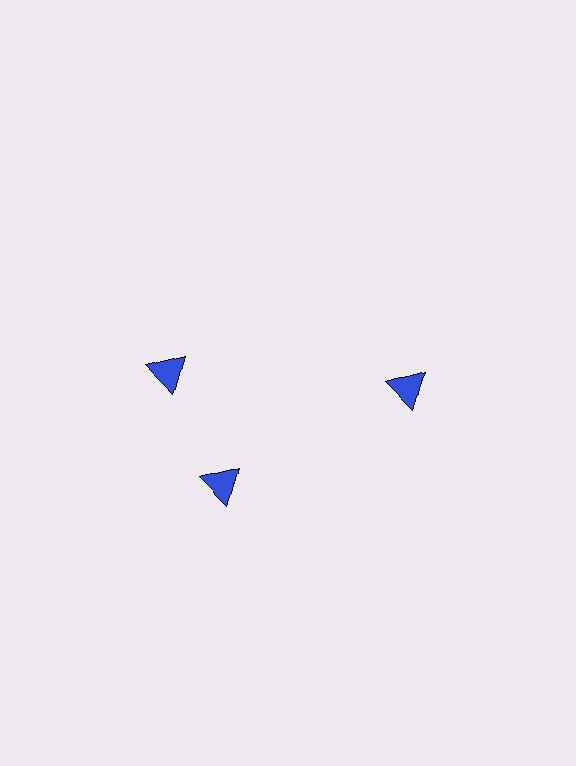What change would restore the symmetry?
The symmetry would be restored by rotating it back into even spacing with its neighbors so that all 3 triangles sit at equal angles and equal distance from the center.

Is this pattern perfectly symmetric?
No. The 3 blue triangles are arranged in a ring, but one element near the 11 o'clock position is rotated out of alignment along the ring, breaking the 3-fold rotational symmetry.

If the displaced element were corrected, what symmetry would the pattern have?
It would have 3-fold rotational symmetry — the pattern would map onto itself every 120 degrees.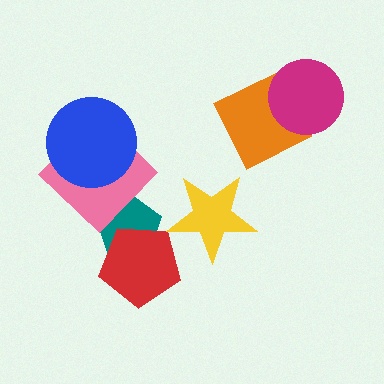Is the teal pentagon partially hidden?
Yes, it is partially covered by another shape.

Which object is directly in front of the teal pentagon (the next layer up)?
The pink diamond is directly in front of the teal pentagon.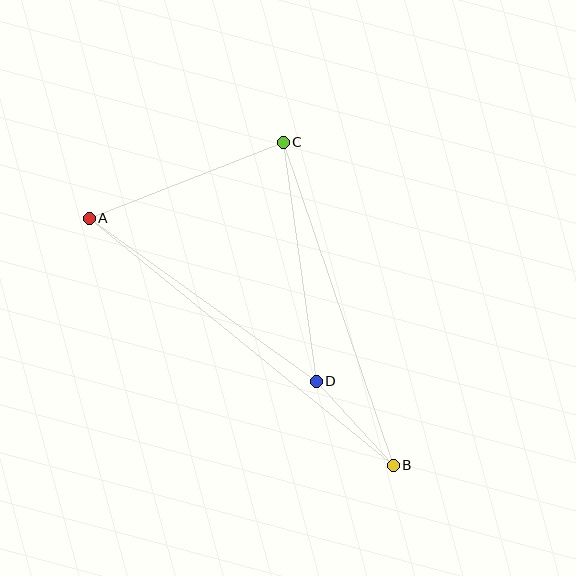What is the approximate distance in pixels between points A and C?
The distance between A and C is approximately 208 pixels.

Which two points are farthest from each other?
Points A and B are farthest from each other.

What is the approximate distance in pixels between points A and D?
The distance between A and D is approximately 280 pixels.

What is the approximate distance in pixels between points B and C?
The distance between B and C is approximately 341 pixels.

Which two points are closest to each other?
Points B and D are closest to each other.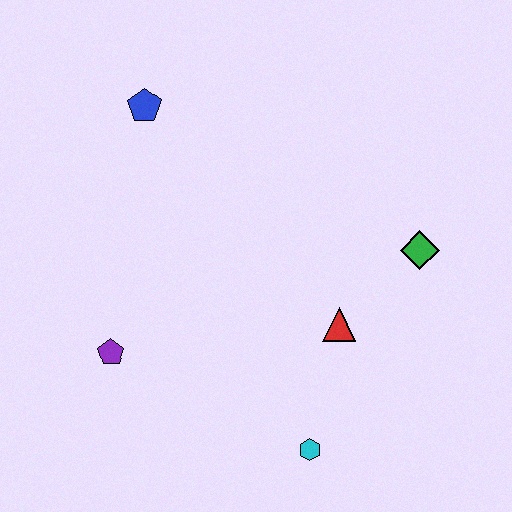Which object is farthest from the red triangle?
The blue pentagon is farthest from the red triangle.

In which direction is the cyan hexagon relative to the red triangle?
The cyan hexagon is below the red triangle.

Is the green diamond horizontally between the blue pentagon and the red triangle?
No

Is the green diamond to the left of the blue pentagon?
No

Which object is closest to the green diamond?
The red triangle is closest to the green diamond.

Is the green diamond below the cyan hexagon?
No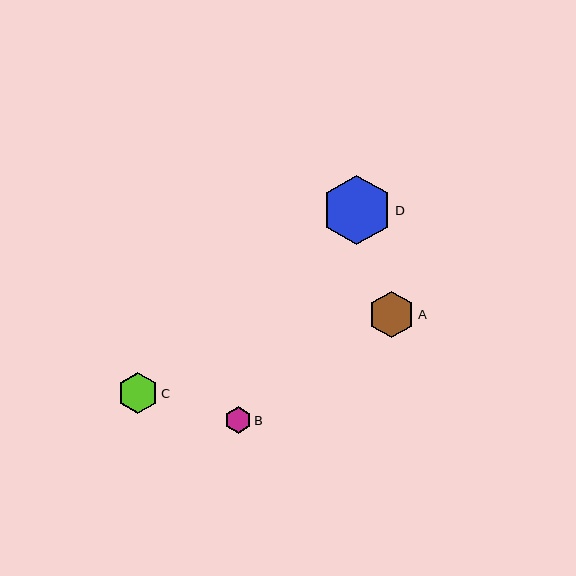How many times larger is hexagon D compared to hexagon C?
Hexagon D is approximately 1.7 times the size of hexagon C.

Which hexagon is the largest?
Hexagon D is the largest with a size of approximately 70 pixels.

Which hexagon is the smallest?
Hexagon B is the smallest with a size of approximately 26 pixels.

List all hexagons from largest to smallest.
From largest to smallest: D, A, C, B.